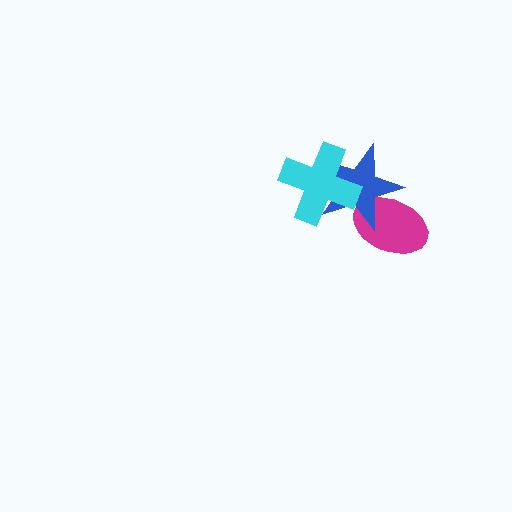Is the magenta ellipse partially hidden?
Yes, it is partially covered by another shape.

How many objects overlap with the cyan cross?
1 object overlaps with the cyan cross.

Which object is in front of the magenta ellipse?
The blue star is in front of the magenta ellipse.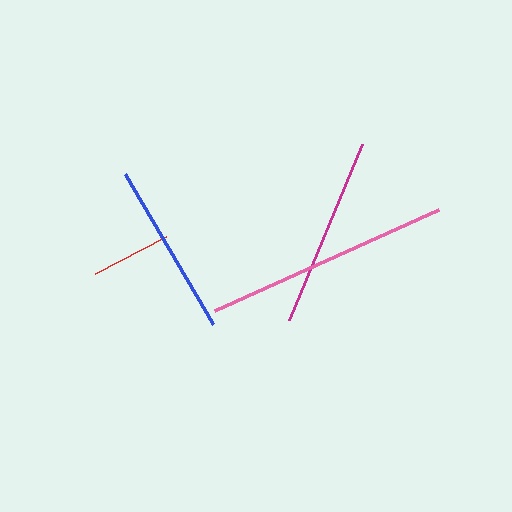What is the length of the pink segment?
The pink segment is approximately 245 pixels long.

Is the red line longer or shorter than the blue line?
The blue line is longer than the red line.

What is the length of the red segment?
The red segment is approximately 81 pixels long.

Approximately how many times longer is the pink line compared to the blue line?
The pink line is approximately 1.4 times the length of the blue line.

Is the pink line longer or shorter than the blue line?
The pink line is longer than the blue line.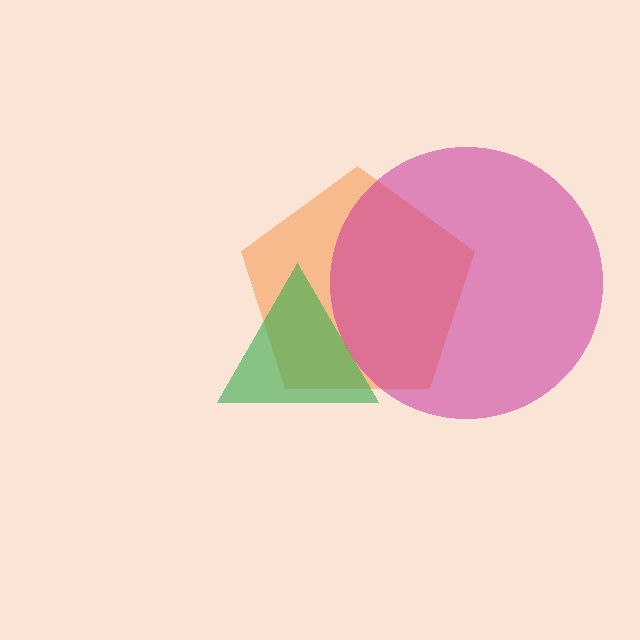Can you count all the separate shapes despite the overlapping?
Yes, there are 3 separate shapes.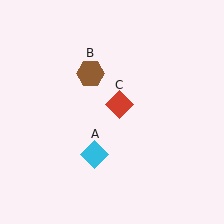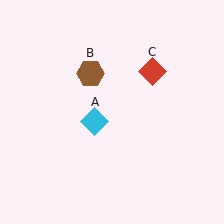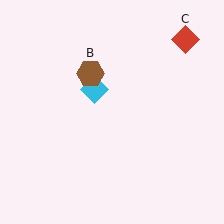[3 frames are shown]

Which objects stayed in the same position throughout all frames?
Brown hexagon (object B) remained stationary.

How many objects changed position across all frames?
2 objects changed position: cyan diamond (object A), red diamond (object C).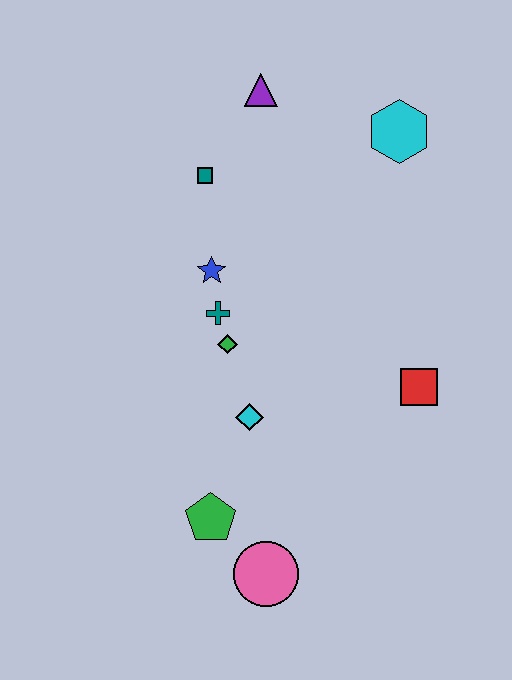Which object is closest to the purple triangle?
The teal square is closest to the purple triangle.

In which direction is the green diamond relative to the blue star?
The green diamond is below the blue star.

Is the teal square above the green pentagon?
Yes